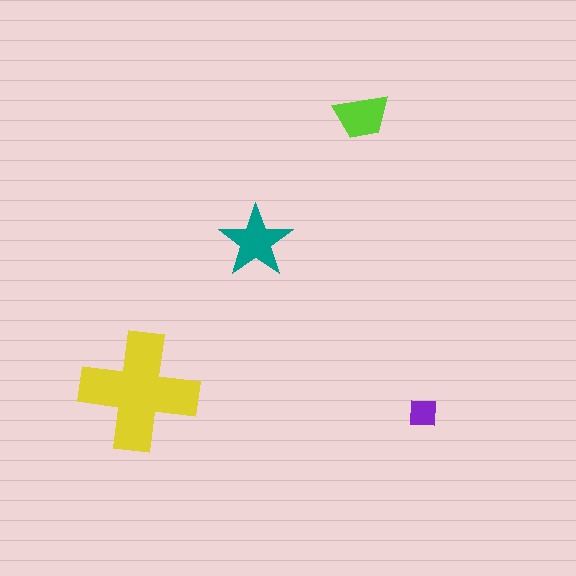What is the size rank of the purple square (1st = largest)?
4th.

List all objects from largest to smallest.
The yellow cross, the teal star, the lime trapezoid, the purple square.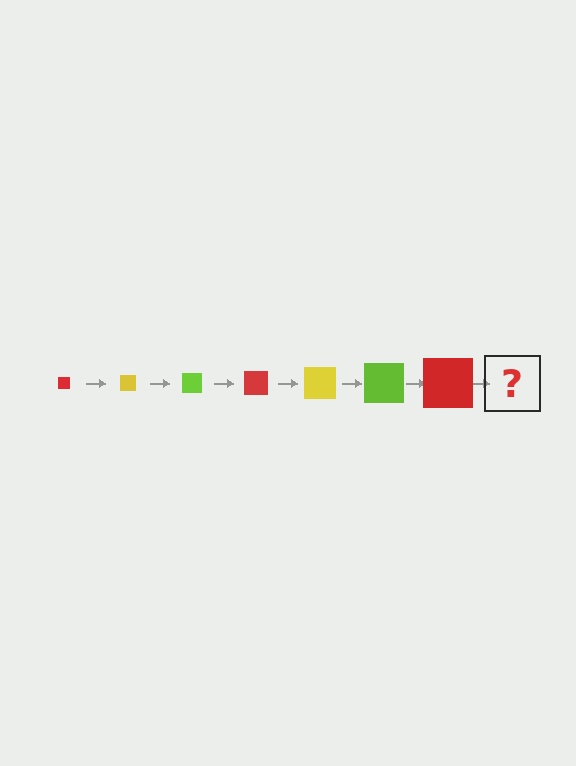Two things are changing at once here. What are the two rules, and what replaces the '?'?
The two rules are that the square grows larger each step and the color cycles through red, yellow, and lime. The '?' should be a yellow square, larger than the previous one.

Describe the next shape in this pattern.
It should be a yellow square, larger than the previous one.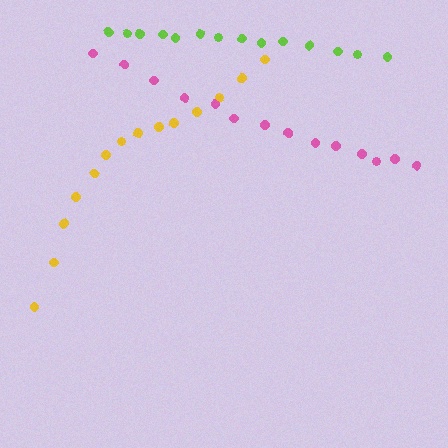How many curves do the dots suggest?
There are 3 distinct paths.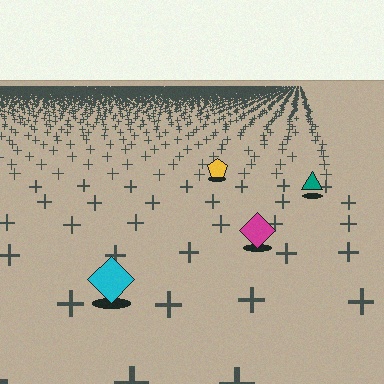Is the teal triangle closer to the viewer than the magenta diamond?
No. The magenta diamond is closer — you can tell from the texture gradient: the ground texture is coarser near it.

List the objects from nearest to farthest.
From nearest to farthest: the cyan diamond, the magenta diamond, the teal triangle, the yellow pentagon.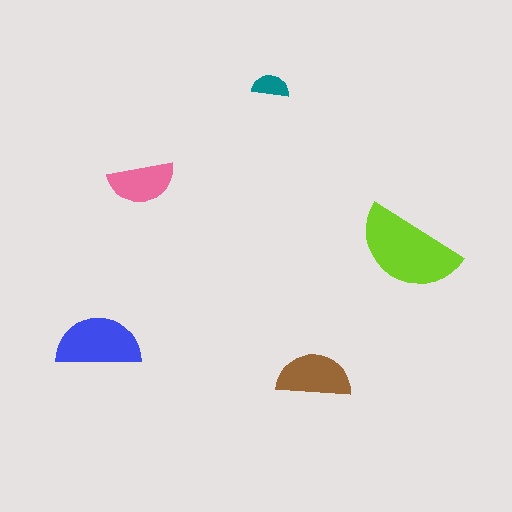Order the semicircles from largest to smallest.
the lime one, the blue one, the brown one, the pink one, the teal one.